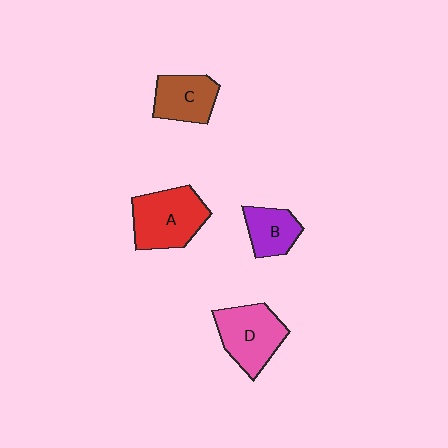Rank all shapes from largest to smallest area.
From largest to smallest: A (red), D (pink), C (brown), B (purple).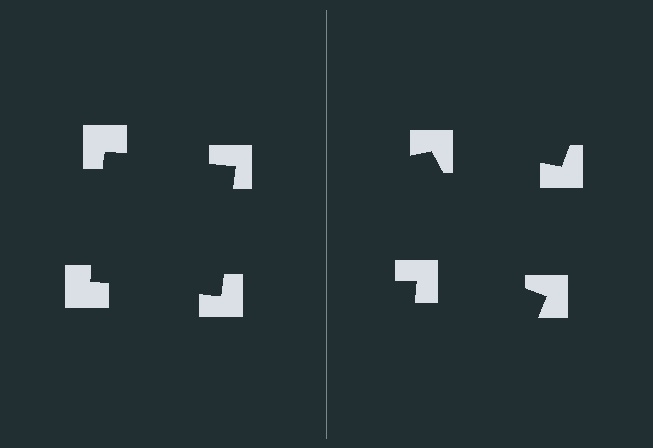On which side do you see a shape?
An illusory square appears on the left side. On the right side the wedge cuts are rotated, so no coherent shape forms.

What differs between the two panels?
The notched squares are positioned identically on both sides; only the wedge orientations differ. On the left they align to a square; on the right they are misaligned.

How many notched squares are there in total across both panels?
8 — 4 on each side.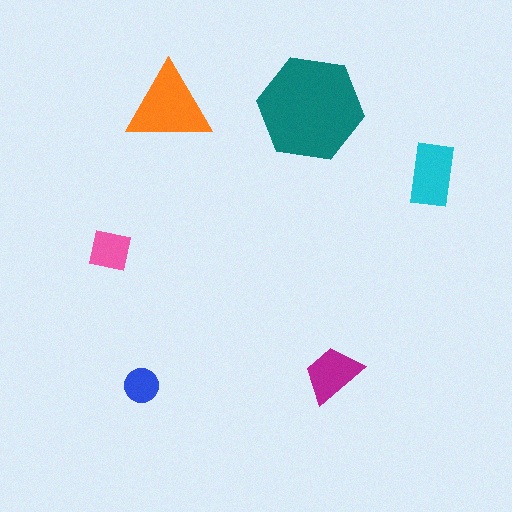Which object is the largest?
The teal hexagon.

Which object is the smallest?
The blue circle.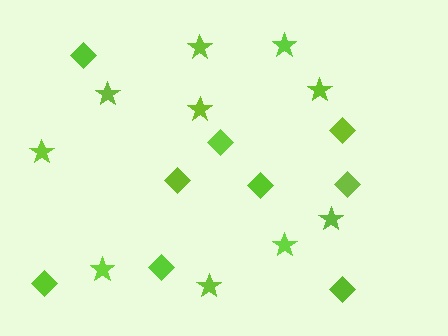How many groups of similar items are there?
There are 2 groups: one group of diamonds (9) and one group of stars (10).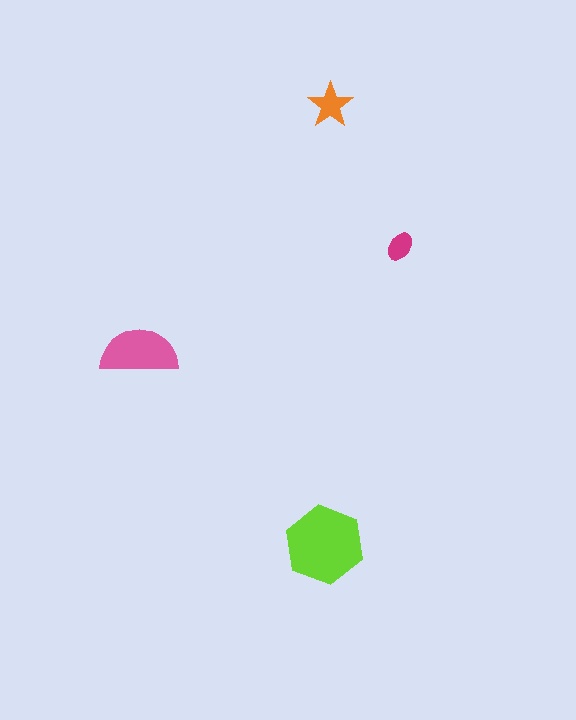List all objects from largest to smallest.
The lime hexagon, the pink semicircle, the orange star, the magenta ellipse.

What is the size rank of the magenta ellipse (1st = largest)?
4th.